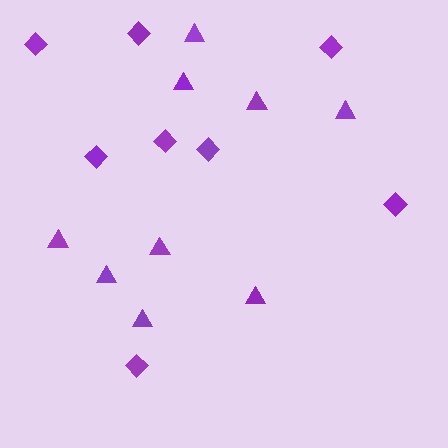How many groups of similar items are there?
There are 2 groups: one group of triangles (9) and one group of diamonds (8).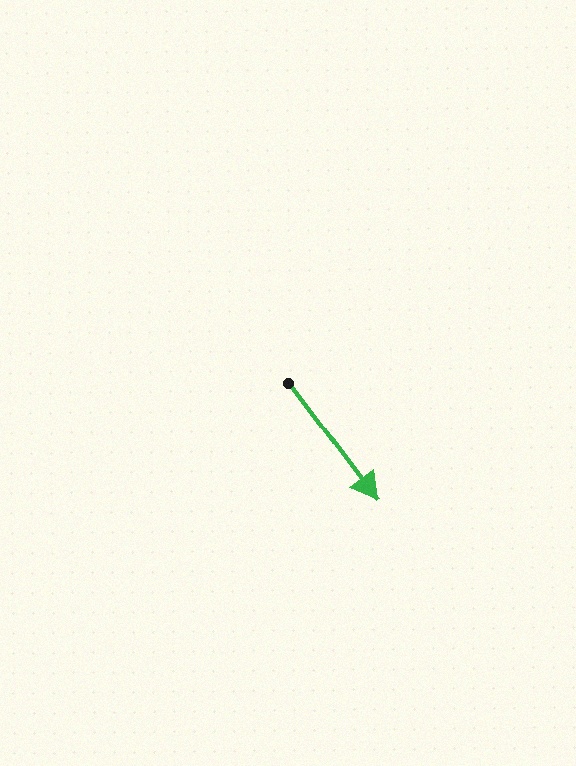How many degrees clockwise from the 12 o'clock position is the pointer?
Approximately 143 degrees.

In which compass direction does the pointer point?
Southeast.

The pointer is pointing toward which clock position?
Roughly 5 o'clock.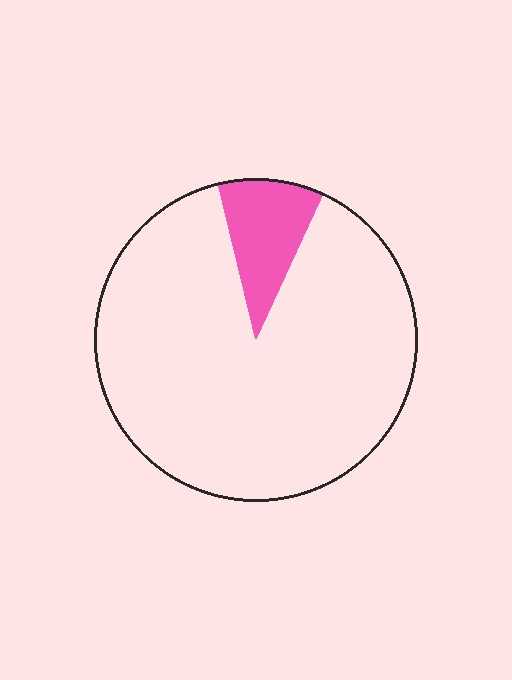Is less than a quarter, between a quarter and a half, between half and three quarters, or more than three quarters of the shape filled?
Less than a quarter.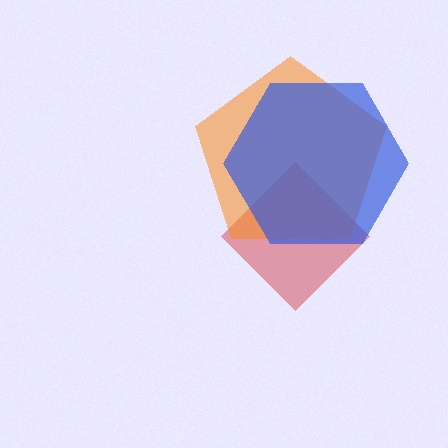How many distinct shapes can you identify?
There are 3 distinct shapes: a red diamond, an orange pentagon, a blue hexagon.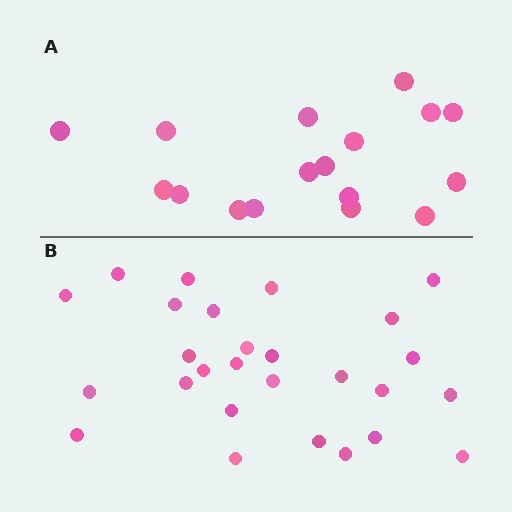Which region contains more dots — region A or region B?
Region B (the bottom region) has more dots.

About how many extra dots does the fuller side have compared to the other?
Region B has roughly 10 or so more dots than region A.